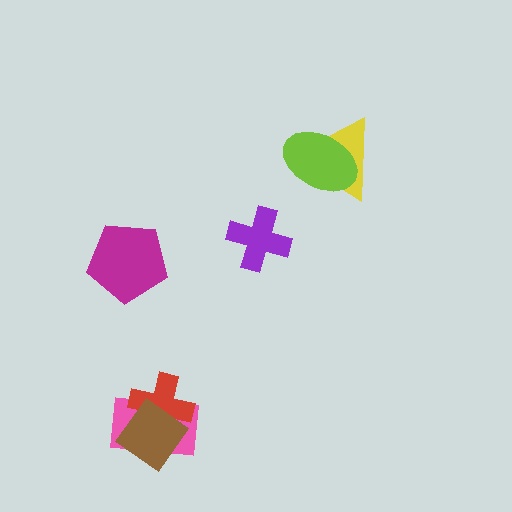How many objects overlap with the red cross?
2 objects overlap with the red cross.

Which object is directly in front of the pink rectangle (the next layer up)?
The red cross is directly in front of the pink rectangle.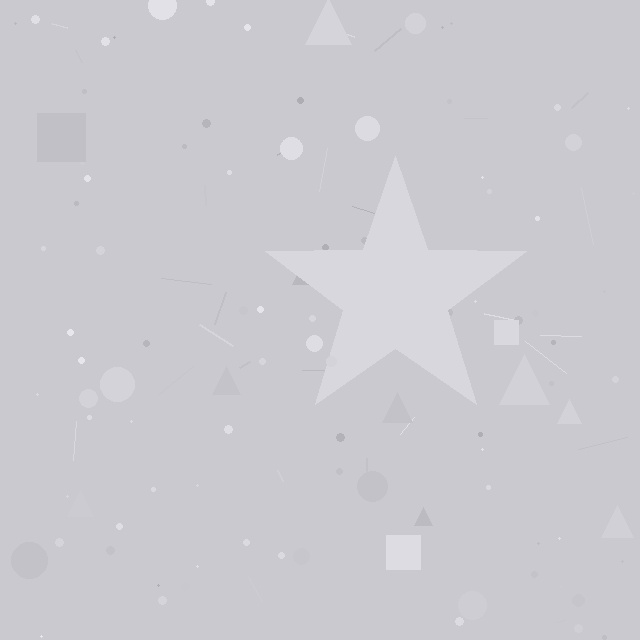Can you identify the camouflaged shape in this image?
The camouflaged shape is a star.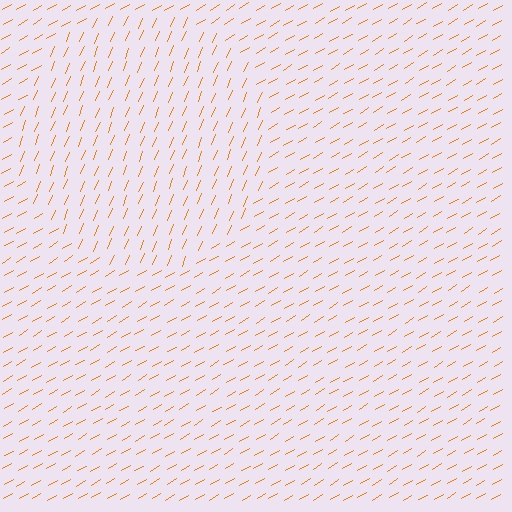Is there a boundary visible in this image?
Yes, there is a texture boundary formed by a change in line orientation.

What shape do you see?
I see a circle.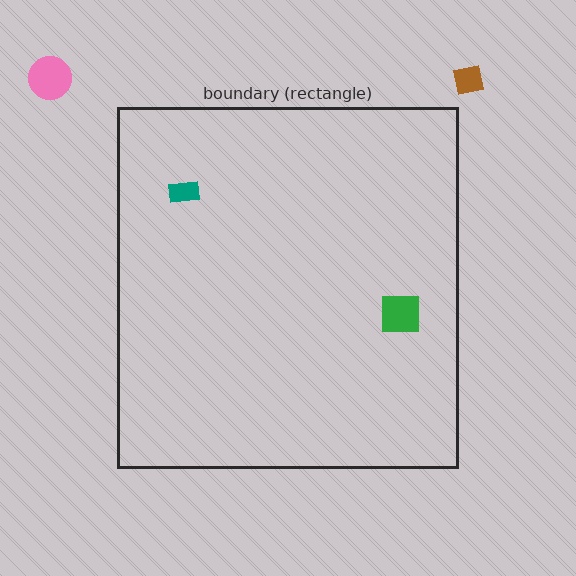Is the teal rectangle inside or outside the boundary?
Inside.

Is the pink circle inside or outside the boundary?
Outside.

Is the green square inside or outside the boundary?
Inside.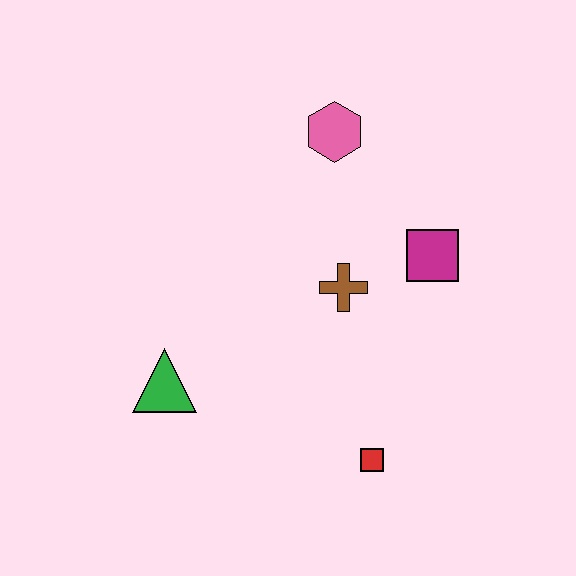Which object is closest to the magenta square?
The brown cross is closest to the magenta square.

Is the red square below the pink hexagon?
Yes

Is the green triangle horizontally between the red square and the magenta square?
No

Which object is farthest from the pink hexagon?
The red square is farthest from the pink hexagon.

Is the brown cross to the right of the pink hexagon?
Yes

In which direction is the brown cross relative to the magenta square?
The brown cross is to the left of the magenta square.